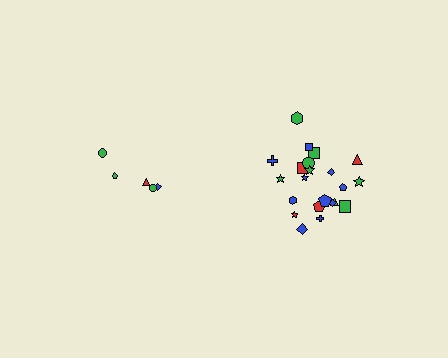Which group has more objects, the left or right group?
The right group.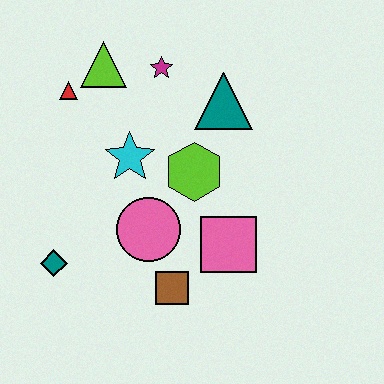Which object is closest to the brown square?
The pink circle is closest to the brown square.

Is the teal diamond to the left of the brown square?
Yes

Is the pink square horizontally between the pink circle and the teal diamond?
No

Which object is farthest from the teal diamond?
The teal triangle is farthest from the teal diamond.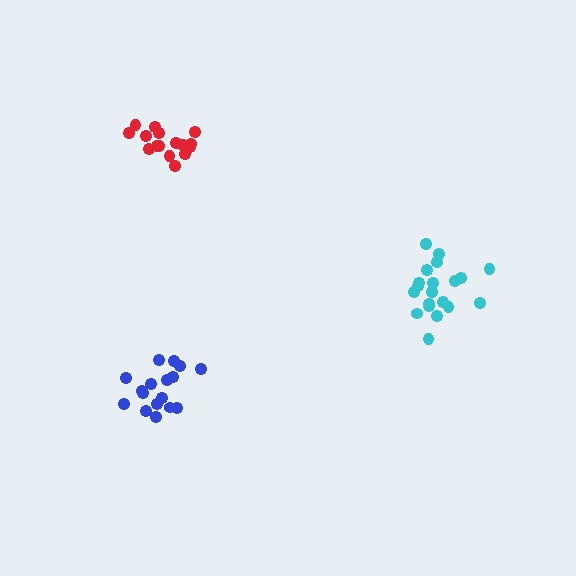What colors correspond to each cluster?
The clusters are colored: cyan, blue, red.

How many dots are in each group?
Group 1: 20 dots, Group 2: 17 dots, Group 3: 16 dots (53 total).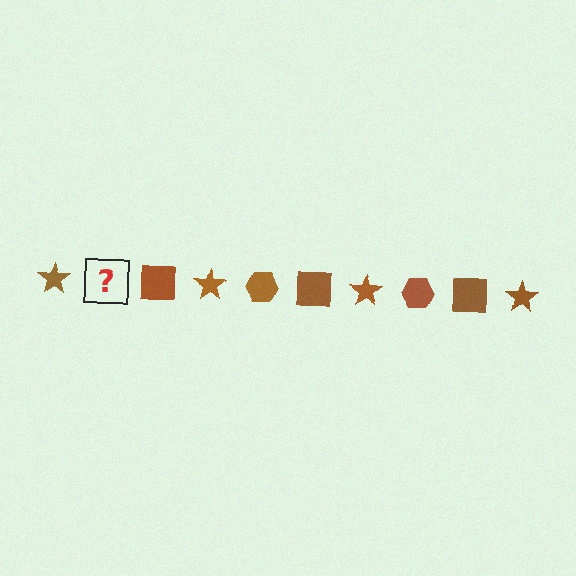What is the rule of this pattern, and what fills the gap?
The rule is that the pattern cycles through star, hexagon, square shapes in brown. The gap should be filled with a brown hexagon.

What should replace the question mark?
The question mark should be replaced with a brown hexagon.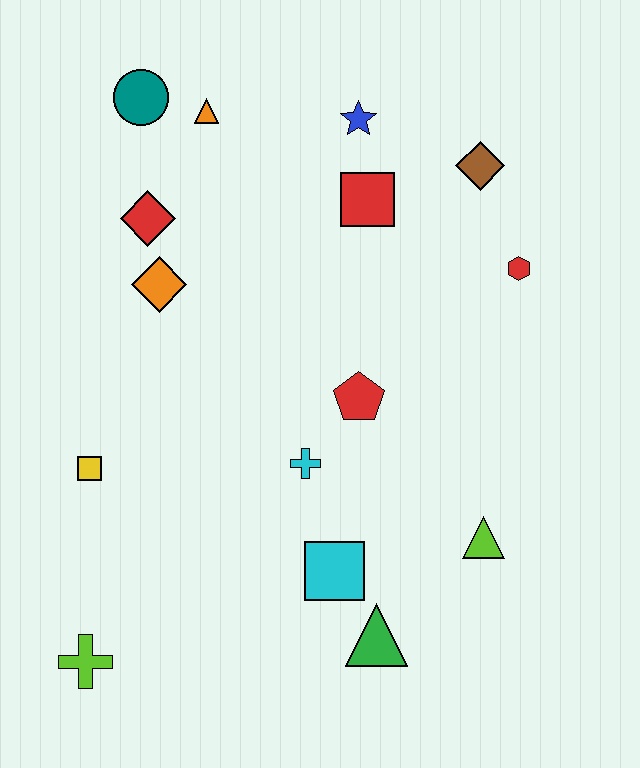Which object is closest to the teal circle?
The orange triangle is closest to the teal circle.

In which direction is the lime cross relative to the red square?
The lime cross is below the red square.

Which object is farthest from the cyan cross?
The teal circle is farthest from the cyan cross.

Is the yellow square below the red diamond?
Yes